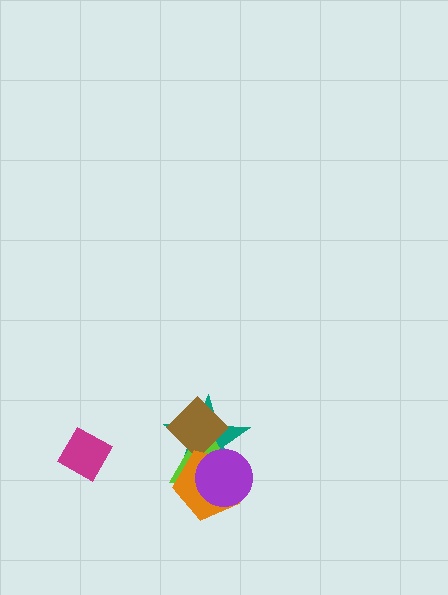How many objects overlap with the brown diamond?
3 objects overlap with the brown diamond.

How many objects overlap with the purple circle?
3 objects overlap with the purple circle.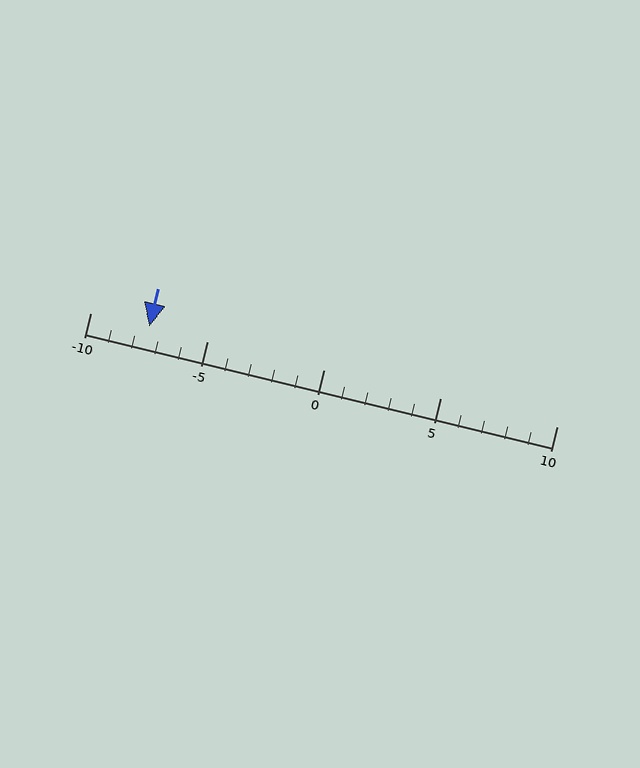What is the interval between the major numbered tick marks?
The major tick marks are spaced 5 units apart.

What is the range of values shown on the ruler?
The ruler shows values from -10 to 10.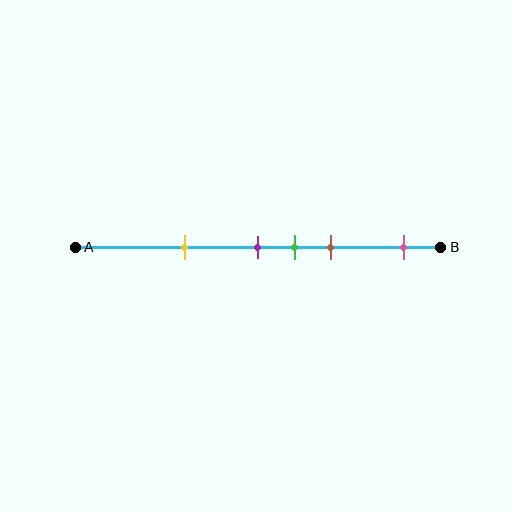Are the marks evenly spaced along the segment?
No, the marks are not evenly spaced.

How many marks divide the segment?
There are 5 marks dividing the segment.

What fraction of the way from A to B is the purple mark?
The purple mark is approximately 50% (0.5) of the way from A to B.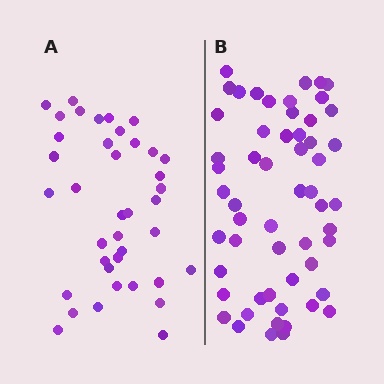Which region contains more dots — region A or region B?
Region B (the right region) has more dots.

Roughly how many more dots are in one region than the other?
Region B has approximately 15 more dots than region A.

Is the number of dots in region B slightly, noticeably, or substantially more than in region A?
Region B has noticeably more, but not dramatically so. The ratio is roughly 1.4 to 1.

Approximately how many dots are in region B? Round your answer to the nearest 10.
About 60 dots. (The exact count is 56, which rounds to 60.)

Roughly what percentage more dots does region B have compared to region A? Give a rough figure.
About 45% more.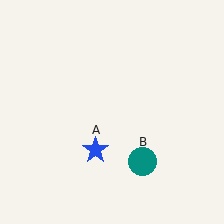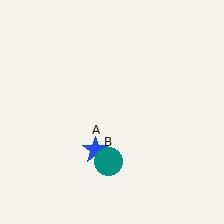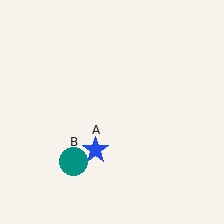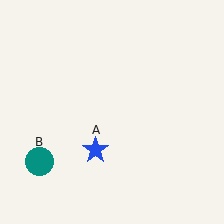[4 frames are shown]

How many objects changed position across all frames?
1 object changed position: teal circle (object B).